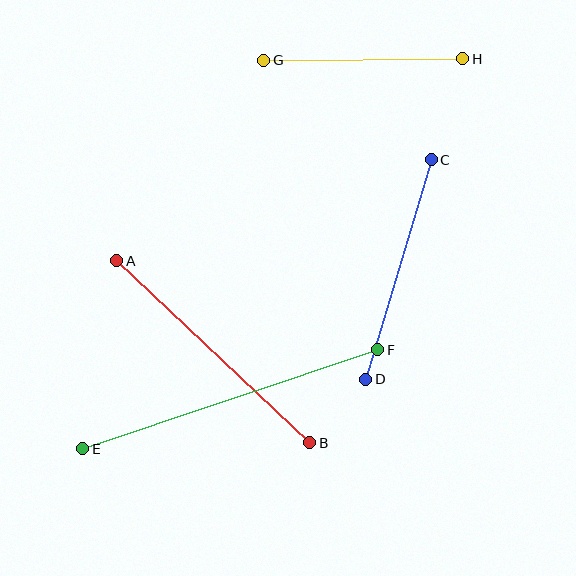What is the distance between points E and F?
The distance is approximately 311 pixels.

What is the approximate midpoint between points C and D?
The midpoint is at approximately (398, 270) pixels.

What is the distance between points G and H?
The distance is approximately 199 pixels.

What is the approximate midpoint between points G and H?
The midpoint is at approximately (363, 60) pixels.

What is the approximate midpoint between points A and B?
The midpoint is at approximately (213, 352) pixels.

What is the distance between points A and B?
The distance is approximately 265 pixels.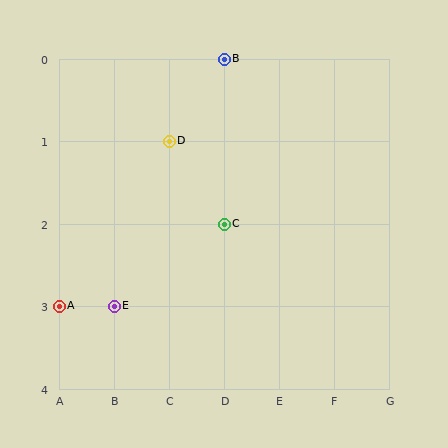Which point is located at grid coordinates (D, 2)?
Point C is at (D, 2).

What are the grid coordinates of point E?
Point E is at grid coordinates (B, 3).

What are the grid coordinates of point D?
Point D is at grid coordinates (C, 1).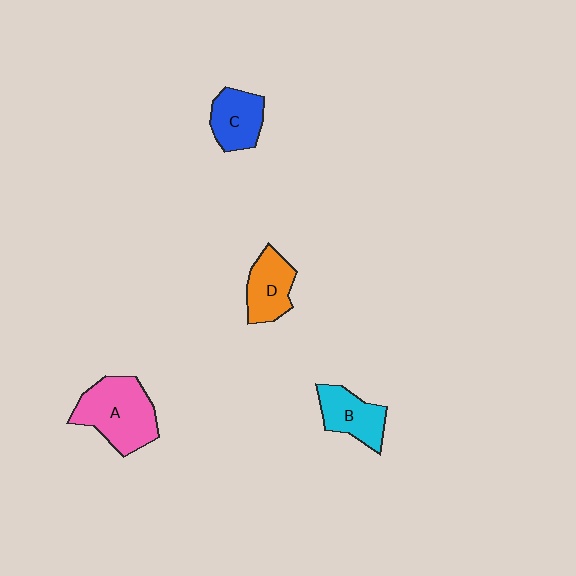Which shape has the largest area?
Shape A (pink).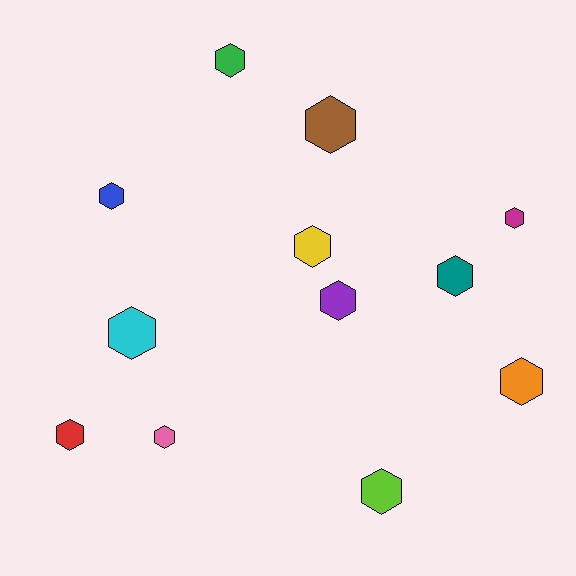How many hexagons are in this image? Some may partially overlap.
There are 12 hexagons.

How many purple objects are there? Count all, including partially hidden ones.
There is 1 purple object.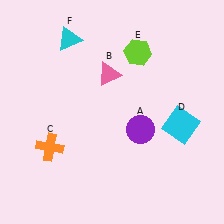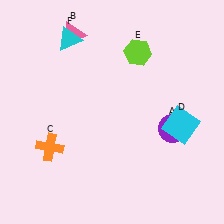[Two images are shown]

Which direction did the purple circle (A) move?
The purple circle (A) moved right.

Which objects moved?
The objects that moved are: the purple circle (A), the pink triangle (B).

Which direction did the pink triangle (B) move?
The pink triangle (B) moved up.